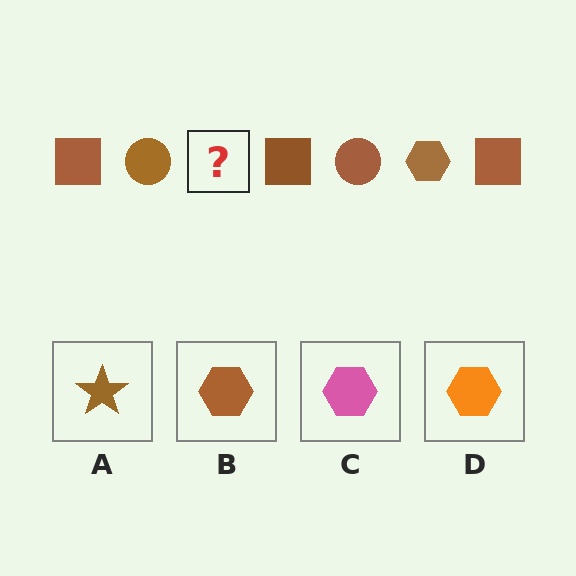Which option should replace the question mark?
Option B.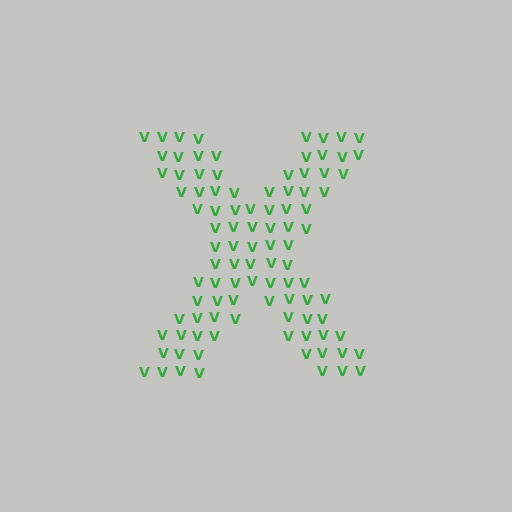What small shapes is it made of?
It is made of small letter V's.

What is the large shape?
The large shape is the letter X.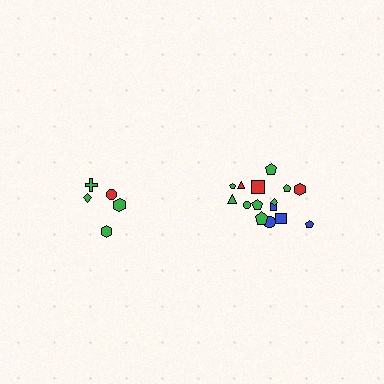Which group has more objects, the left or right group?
The right group.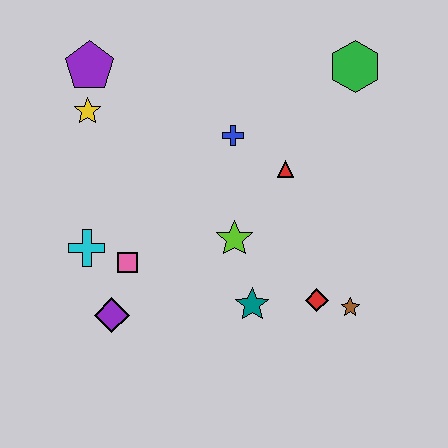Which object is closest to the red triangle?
The blue cross is closest to the red triangle.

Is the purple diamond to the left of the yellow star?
No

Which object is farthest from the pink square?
The green hexagon is farthest from the pink square.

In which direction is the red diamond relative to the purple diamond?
The red diamond is to the right of the purple diamond.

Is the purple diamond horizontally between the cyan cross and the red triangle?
Yes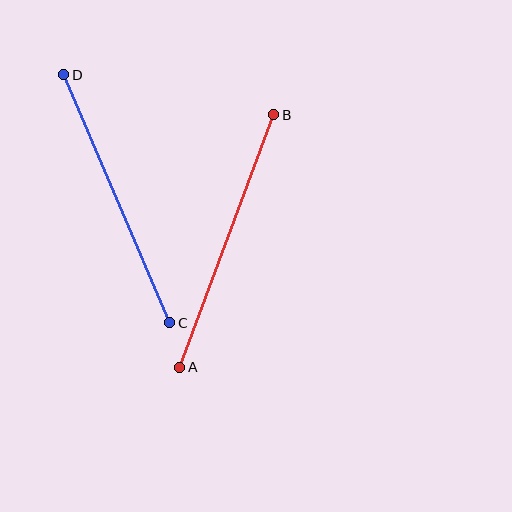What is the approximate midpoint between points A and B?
The midpoint is at approximately (227, 241) pixels.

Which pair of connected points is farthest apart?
Points C and D are farthest apart.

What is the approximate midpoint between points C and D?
The midpoint is at approximately (117, 199) pixels.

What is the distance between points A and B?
The distance is approximately 269 pixels.